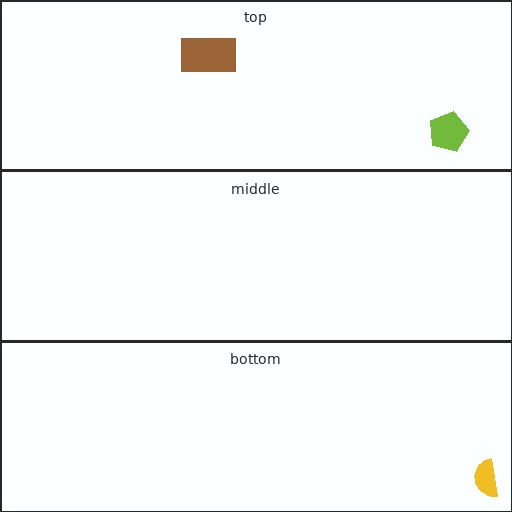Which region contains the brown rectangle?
The top region.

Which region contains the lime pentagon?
The top region.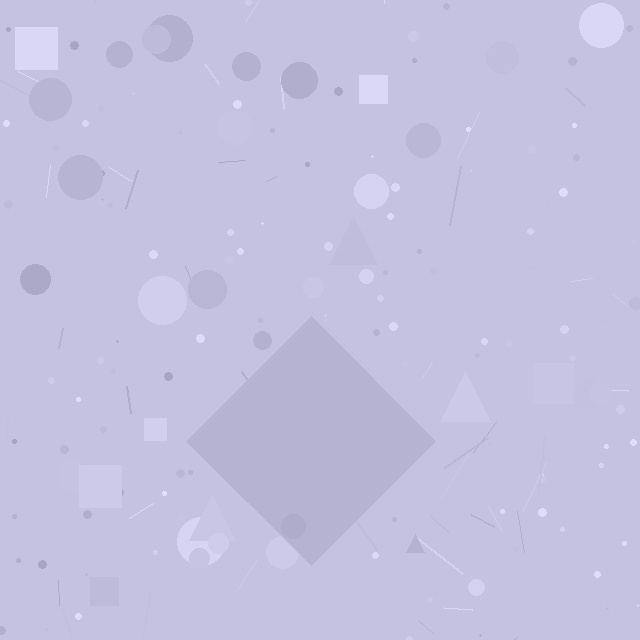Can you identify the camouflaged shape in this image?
The camouflaged shape is a diamond.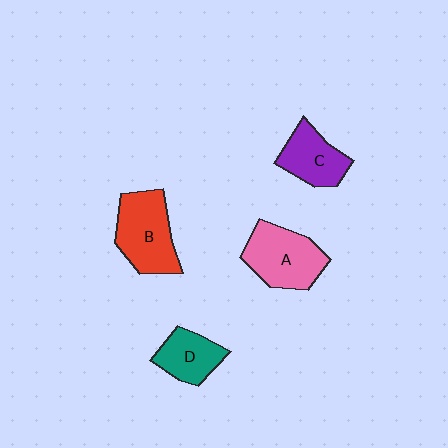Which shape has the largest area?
Shape B (red).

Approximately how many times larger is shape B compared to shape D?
Approximately 1.6 times.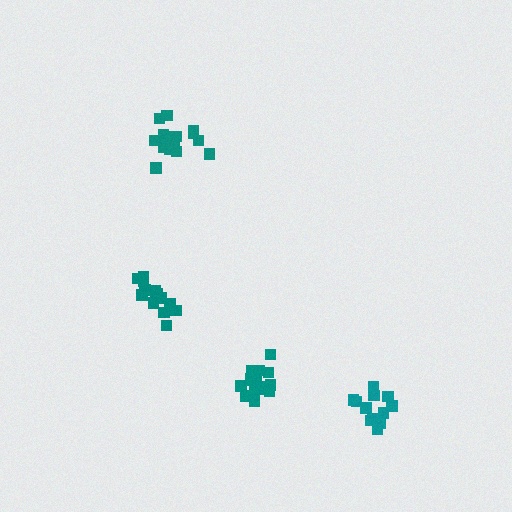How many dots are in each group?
Group 1: 14 dots, Group 2: 17 dots, Group 3: 16 dots, Group 4: 15 dots (62 total).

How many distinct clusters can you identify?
There are 4 distinct clusters.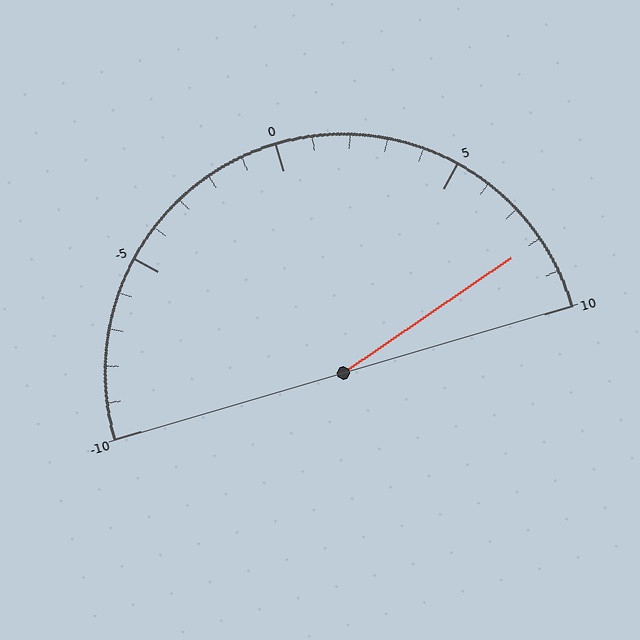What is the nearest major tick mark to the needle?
The nearest major tick mark is 10.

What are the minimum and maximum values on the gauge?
The gauge ranges from -10 to 10.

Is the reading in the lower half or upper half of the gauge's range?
The reading is in the upper half of the range (-10 to 10).